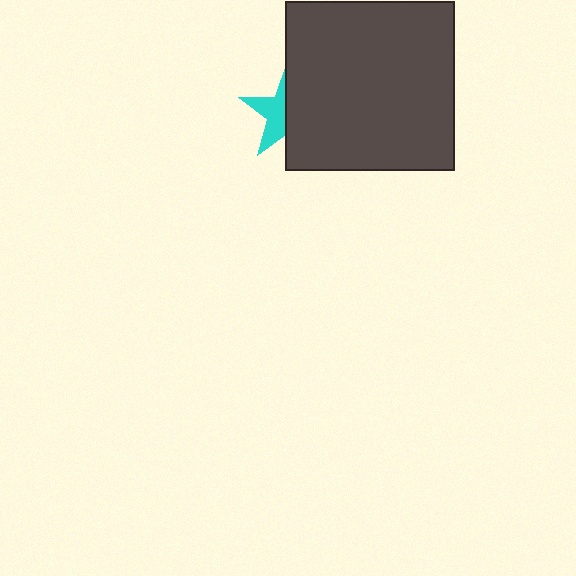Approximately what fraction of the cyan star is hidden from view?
Roughly 55% of the cyan star is hidden behind the dark gray square.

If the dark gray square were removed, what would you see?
You would see the complete cyan star.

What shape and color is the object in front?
The object in front is a dark gray square.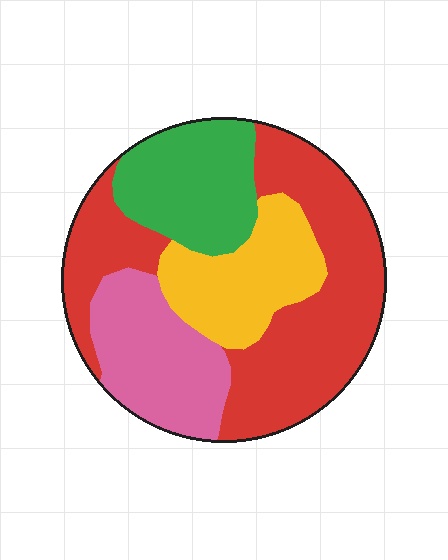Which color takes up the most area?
Red, at roughly 45%.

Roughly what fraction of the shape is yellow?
Yellow covers roughly 20% of the shape.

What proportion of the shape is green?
Green covers around 20% of the shape.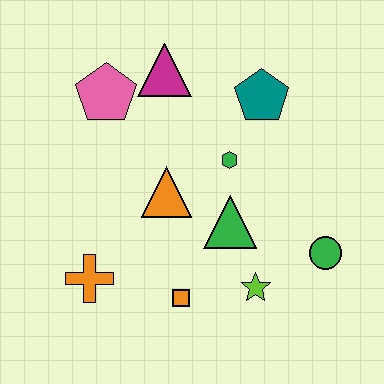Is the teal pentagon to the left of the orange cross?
No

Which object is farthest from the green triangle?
The pink pentagon is farthest from the green triangle.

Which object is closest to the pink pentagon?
The magenta triangle is closest to the pink pentagon.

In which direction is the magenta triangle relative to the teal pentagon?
The magenta triangle is to the left of the teal pentagon.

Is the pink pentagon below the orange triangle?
No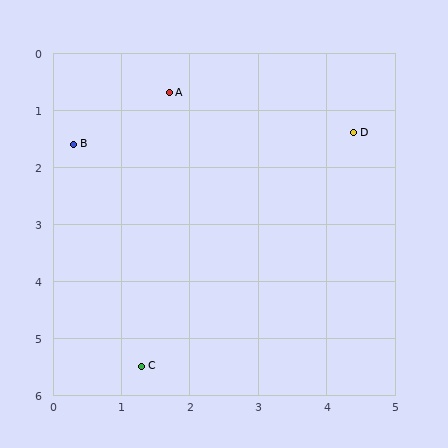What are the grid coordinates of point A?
Point A is at approximately (1.7, 0.7).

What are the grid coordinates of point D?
Point D is at approximately (4.4, 1.4).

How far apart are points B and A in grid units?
Points B and A are about 1.7 grid units apart.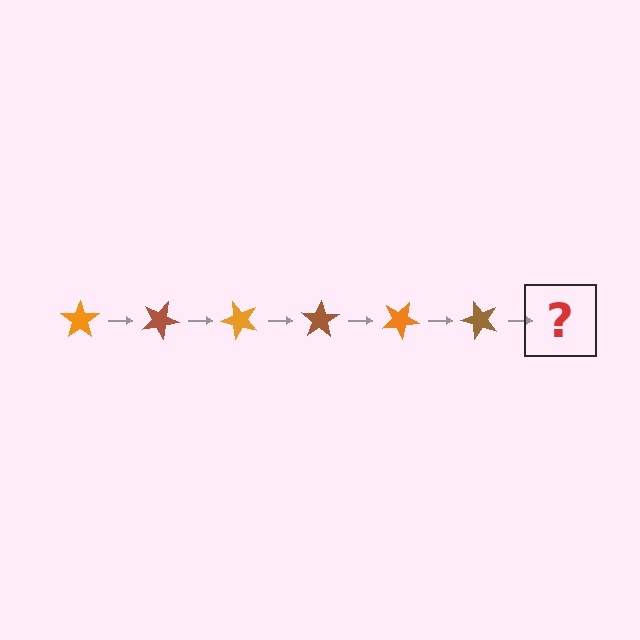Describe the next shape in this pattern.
It should be an orange star, rotated 150 degrees from the start.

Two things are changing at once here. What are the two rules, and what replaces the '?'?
The two rules are that it rotates 25 degrees each step and the color cycles through orange and brown. The '?' should be an orange star, rotated 150 degrees from the start.